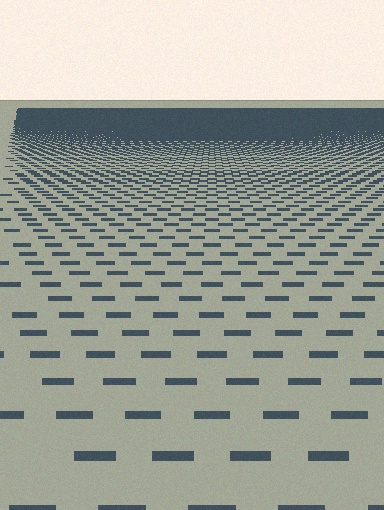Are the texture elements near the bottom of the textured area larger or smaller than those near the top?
Larger. Near the bottom, elements are closer to the viewer and appear at a bigger on-screen size.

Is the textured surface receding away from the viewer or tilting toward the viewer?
The surface is receding away from the viewer. Texture elements get smaller and denser toward the top.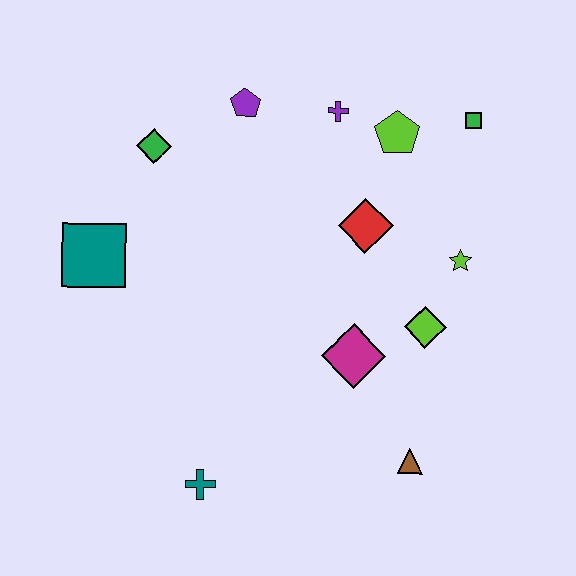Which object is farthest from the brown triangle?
The green diamond is farthest from the brown triangle.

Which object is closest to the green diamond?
The purple pentagon is closest to the green diamond.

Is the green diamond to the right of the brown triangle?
No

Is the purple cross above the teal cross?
Yes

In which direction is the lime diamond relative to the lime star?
The lime diamond is below the lime star.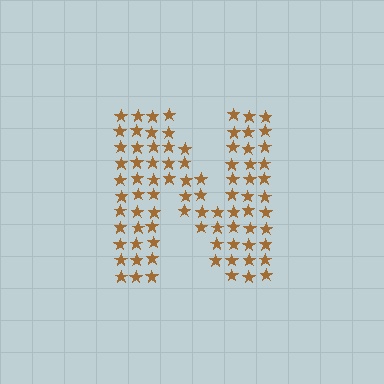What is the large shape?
The large shape is the letter N.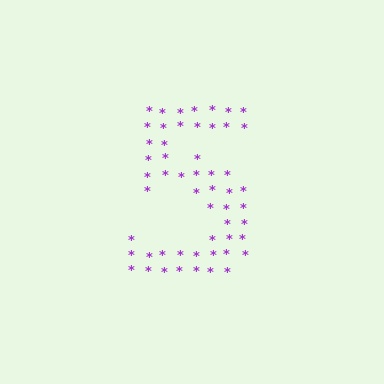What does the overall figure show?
The overall figure shows the digit 5.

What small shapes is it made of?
It is made of small asterisks.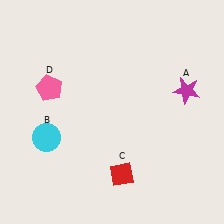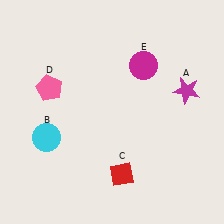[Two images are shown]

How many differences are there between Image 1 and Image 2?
There is 1 difference between the two images.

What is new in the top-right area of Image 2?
A magenta circle (E) was added in the top-right area of Image 2.